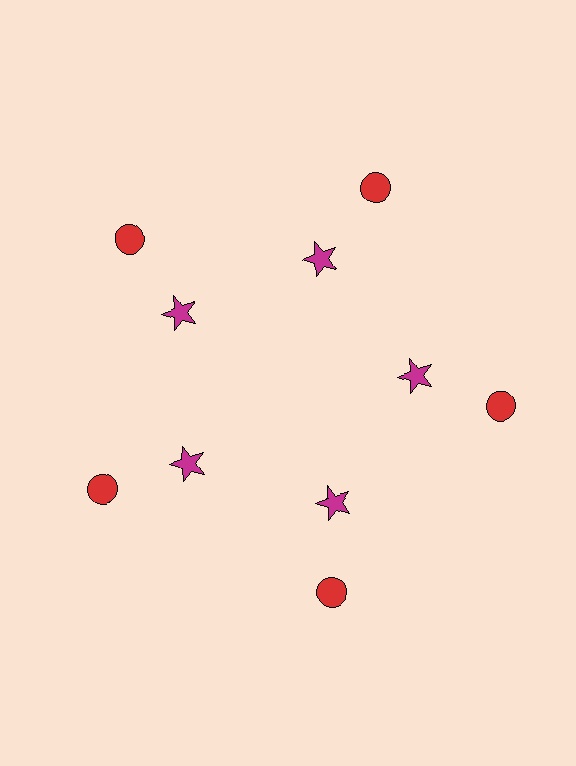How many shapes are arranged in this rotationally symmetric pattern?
There are 10 shapes, arranged in 5 groups of 2.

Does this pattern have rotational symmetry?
Yes, this pattern has 5-fold rotational symmetry. It looks the same after rotating 72 degrees around the center.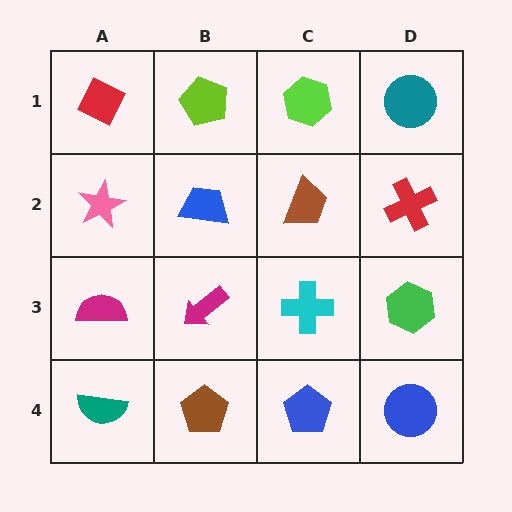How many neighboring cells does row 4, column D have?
2.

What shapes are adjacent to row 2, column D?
A teal circle (row 1, column D), a green hexagon (row 3, column D), a brown trapezoid (row 2, column C).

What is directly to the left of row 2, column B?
A pink star.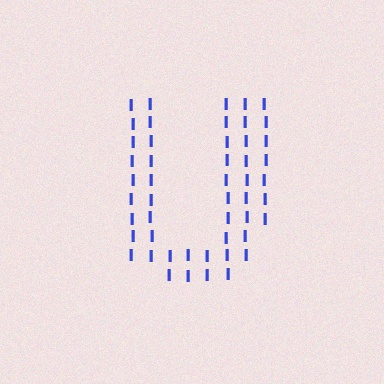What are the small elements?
The small elements are letter I's.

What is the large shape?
The large shape is the letter U.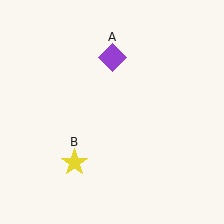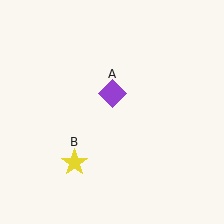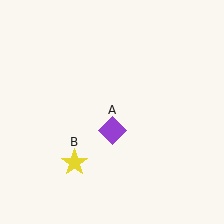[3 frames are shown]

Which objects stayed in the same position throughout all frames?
Yellow star (object B) remained stationary.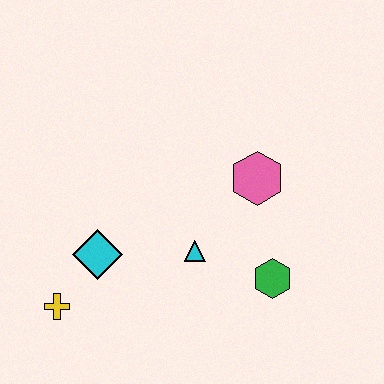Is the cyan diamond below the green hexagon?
No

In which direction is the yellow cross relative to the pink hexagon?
The yellow cross is to the left of the pink hexagon.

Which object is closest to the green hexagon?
The cyan triangle is closest to the green hexagon.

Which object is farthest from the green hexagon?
The yellow cross is farthest from the green hexagon.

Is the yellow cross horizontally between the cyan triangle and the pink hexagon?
No